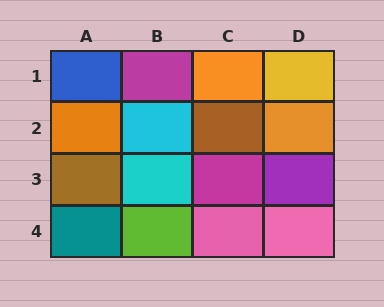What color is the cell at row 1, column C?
Orange.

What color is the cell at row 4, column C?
Pink.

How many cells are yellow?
1 cell is yellow.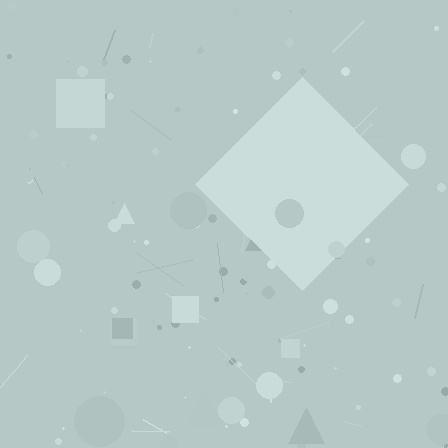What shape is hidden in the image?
A diamond is hidden in the image.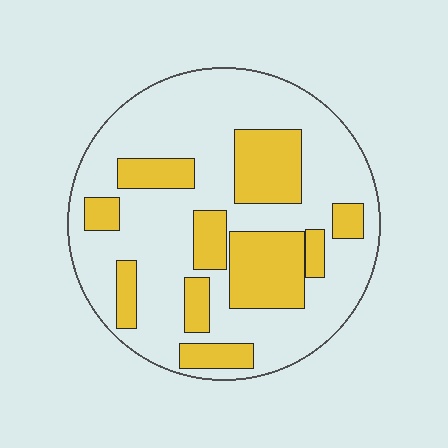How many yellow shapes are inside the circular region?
10.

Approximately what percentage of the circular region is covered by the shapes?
Approximately 30%.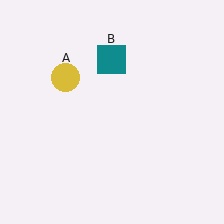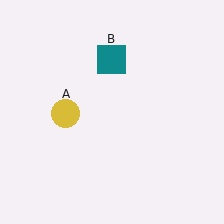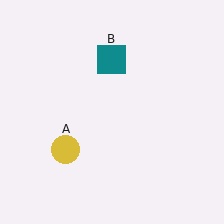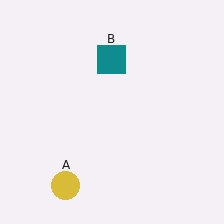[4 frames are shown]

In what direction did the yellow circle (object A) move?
The yellow circle (object A) moved down.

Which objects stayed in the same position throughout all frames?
Teal square (object B) remained stationary.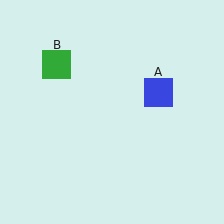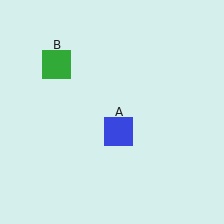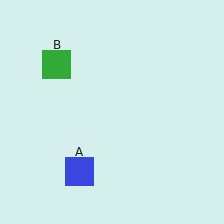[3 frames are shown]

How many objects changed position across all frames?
1 object changed position: blue square (object A).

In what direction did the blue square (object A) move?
The blue square (object A) moved down and to the left.